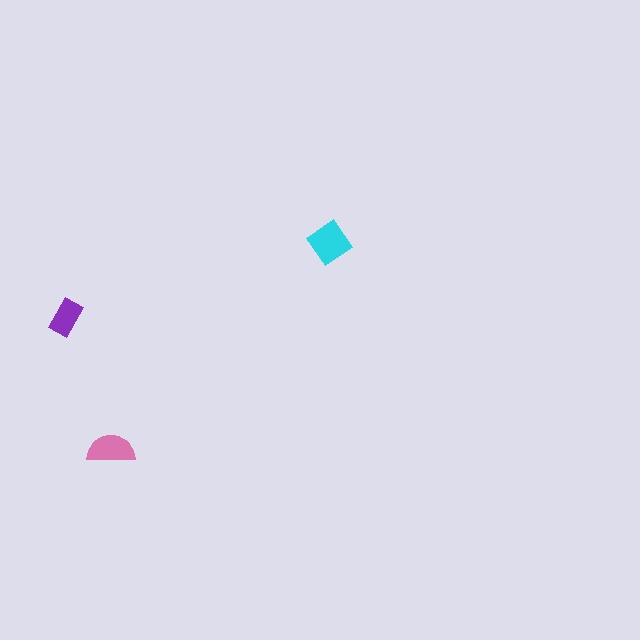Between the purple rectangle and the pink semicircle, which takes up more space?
The pink semicircle.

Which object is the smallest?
The purple rectangle.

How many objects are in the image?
There are 3 objects in the image.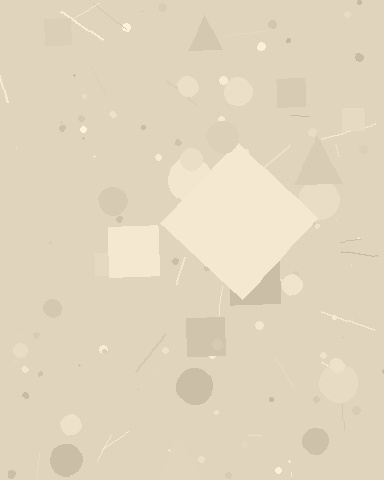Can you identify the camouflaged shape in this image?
The camouflaged shape is a diamond.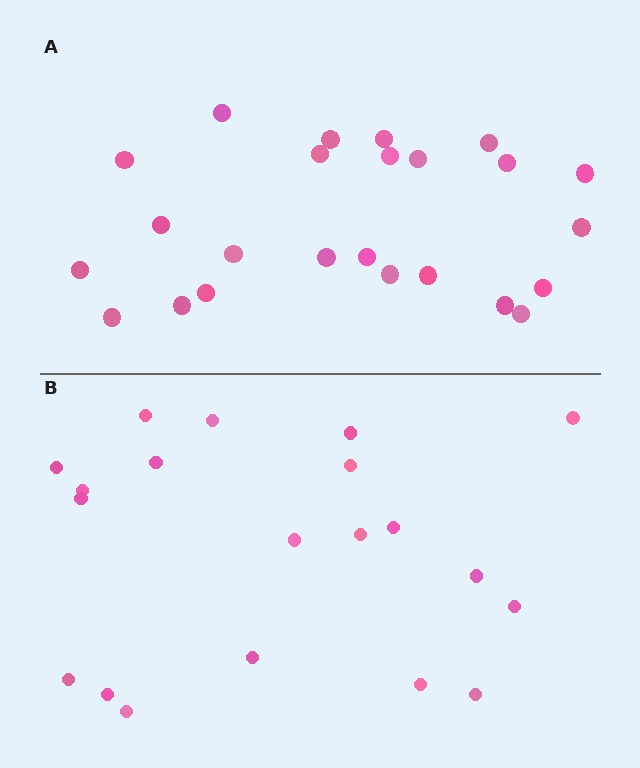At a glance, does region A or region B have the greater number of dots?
Region A (the top region) has more dots.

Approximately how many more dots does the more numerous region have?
Region A has about 4 more dots than region B.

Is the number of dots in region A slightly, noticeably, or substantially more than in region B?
Region A has only slightly more — the two regions are fairly close. The ratio is roughly 1.2 to 1.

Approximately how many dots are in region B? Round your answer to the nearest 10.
About 20 dots.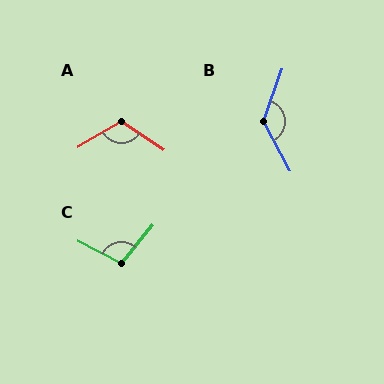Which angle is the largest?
B, at approximately 132 degrees.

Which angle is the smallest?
C, at approximately 102 degrees.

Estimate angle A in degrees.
Approximately 116 degrees.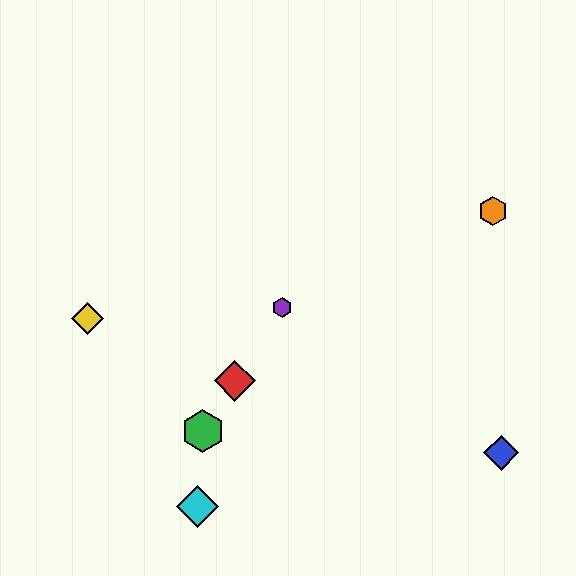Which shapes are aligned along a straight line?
The red diamond, the green hexagon, the purple hexagon are aligned along a straight line.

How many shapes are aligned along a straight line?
3 shapes (the red diamond, the green hexagon, the purple hexagon) are aligned along a straight line.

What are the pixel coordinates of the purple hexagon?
The purple hexagon is at (282, 307).